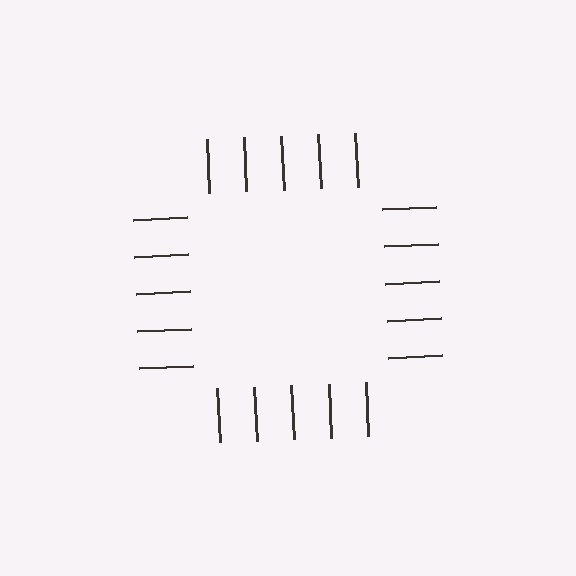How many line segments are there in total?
20 — 5 along each of the 4 edges.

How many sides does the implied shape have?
4 sides — the line-ends trace a square.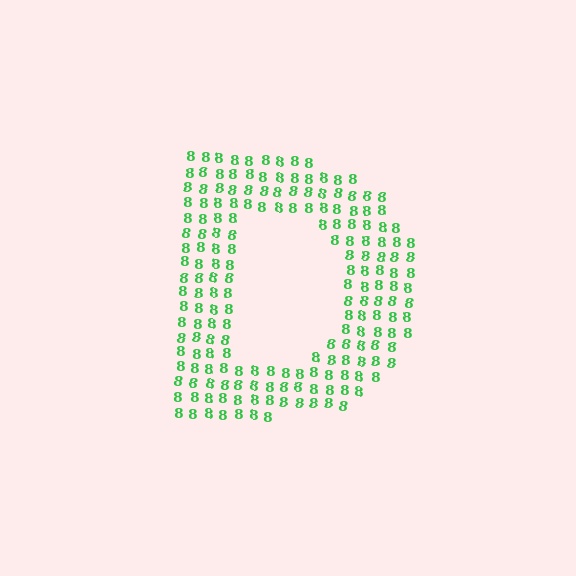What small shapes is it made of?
It is made of small digit 8's.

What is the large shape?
The large shape is the letter D.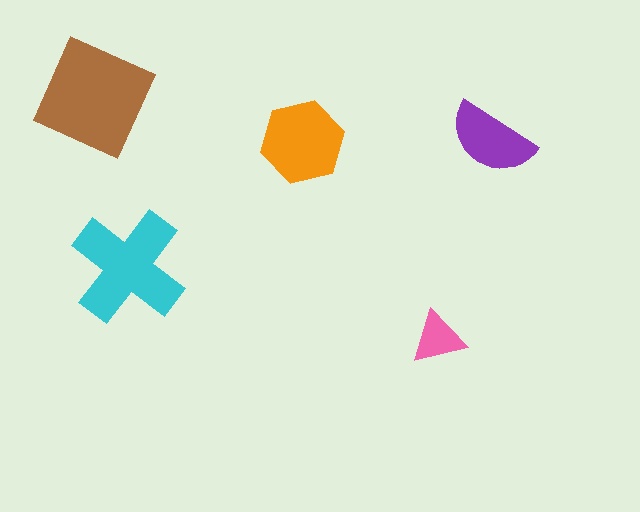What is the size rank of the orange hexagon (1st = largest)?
3rd.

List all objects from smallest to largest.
The pink triangle, the purple semicircle, the orange hexagon, the cyan cross, the brown square.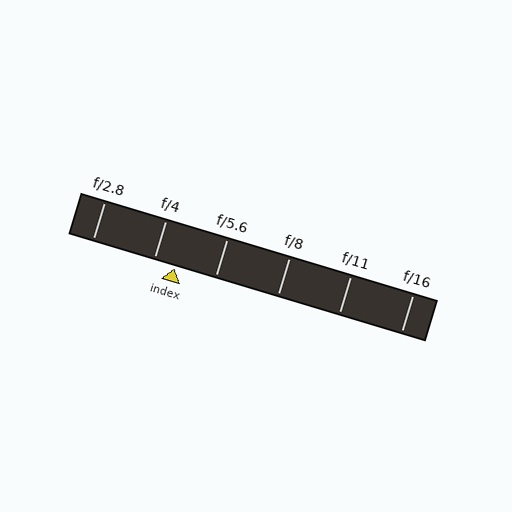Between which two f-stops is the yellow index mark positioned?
The index mark is between f/4 and f/5.6.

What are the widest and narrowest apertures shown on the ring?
The widest aperture shown is f/2.8 and the narrowest is f/16.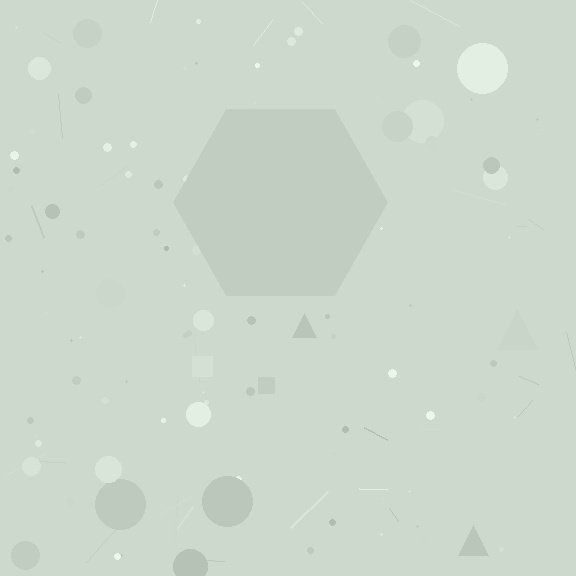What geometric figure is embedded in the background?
A hexagon is embedded in the background.